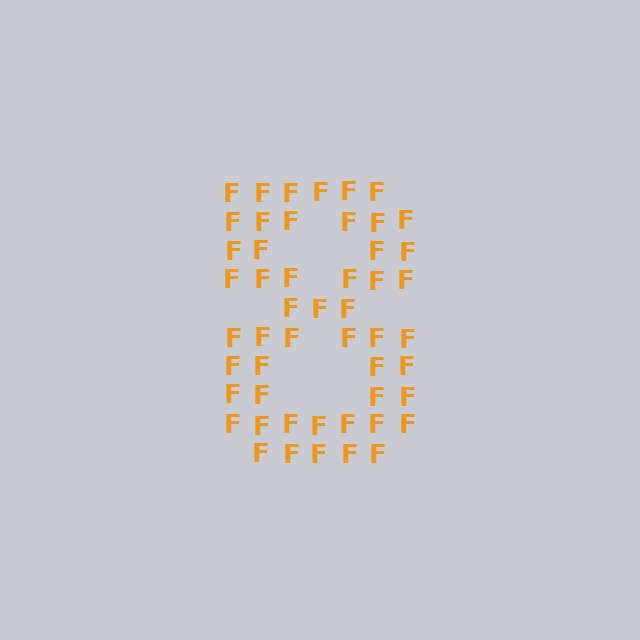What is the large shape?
The large shape is the digit 8.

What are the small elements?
The small elements are letter F's.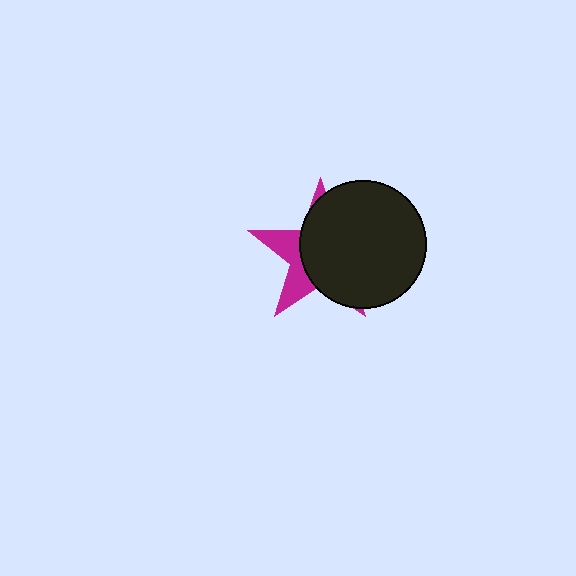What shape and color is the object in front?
The object in front is a black circle.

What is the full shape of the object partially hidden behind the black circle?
The partially hidden object is a magenta star.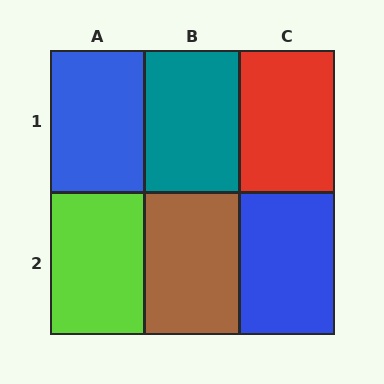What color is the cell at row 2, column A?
Lime.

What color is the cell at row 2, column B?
Brown.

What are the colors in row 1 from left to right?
Blue, teal, red.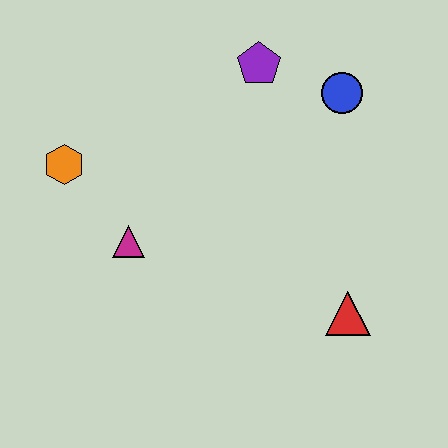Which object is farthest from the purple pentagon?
The red triangle is farthest from the purple pentagon.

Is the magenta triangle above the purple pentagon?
No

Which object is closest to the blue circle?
The purple pentagon is closest to the blue circle.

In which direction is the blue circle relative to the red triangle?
The blue circle is above the red triangle.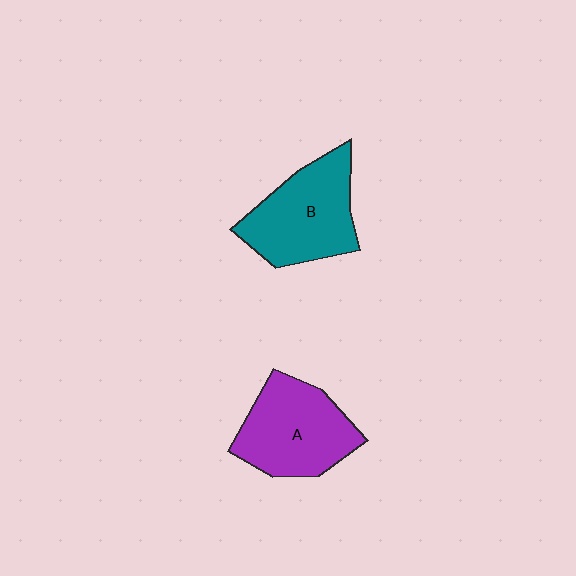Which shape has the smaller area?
Shape A (purple).